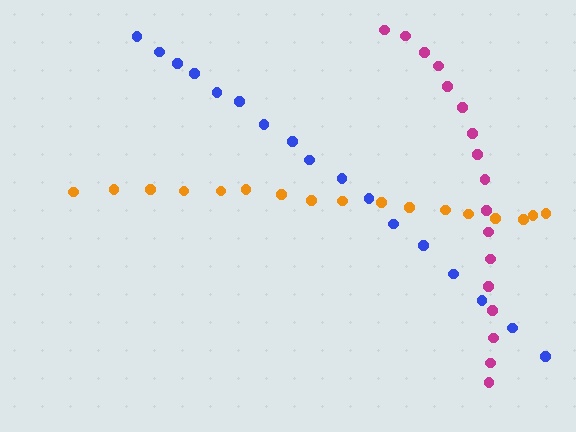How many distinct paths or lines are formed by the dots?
There are 3 distinct paths.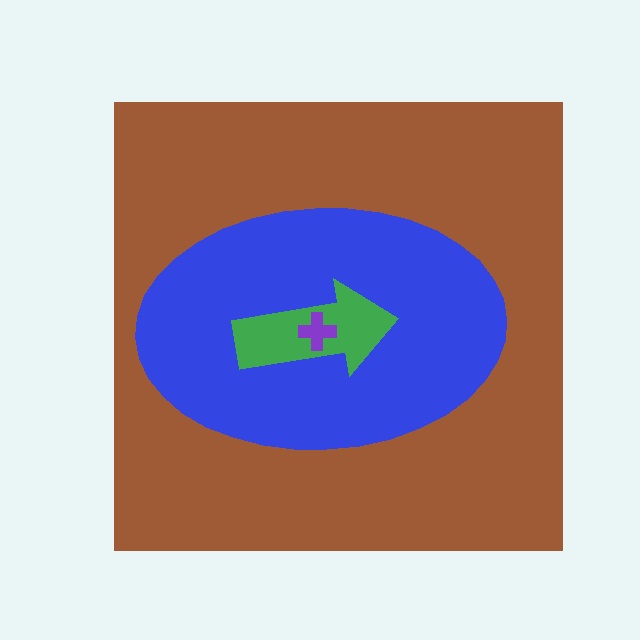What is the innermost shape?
The purple cross.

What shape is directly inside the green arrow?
The purple cross.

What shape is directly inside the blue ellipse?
The green arrow.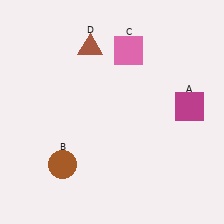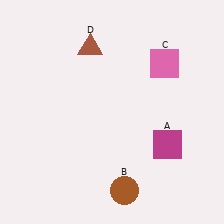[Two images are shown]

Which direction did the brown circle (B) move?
The brown circle (B) moved right.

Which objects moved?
The objects that moved are: the magenta square (A), the brown circle (B), the pink square (C).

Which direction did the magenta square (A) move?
The magenta square (A) moved down.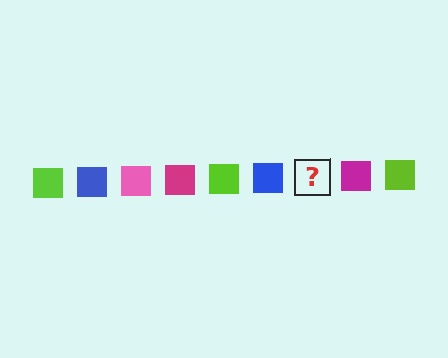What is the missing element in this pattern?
The missing element is a pink square.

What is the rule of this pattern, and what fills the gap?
The rule is that the pattern cycles through lime, blue, pink, magenta squares. The gap should be filled with a pink square.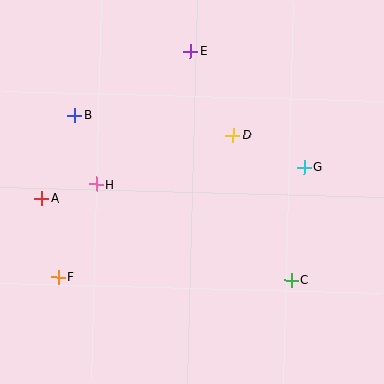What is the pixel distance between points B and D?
The distance between B and D is 159 pixels.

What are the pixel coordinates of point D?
Point D is at (233, 135).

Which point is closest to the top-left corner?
Point B is closest to the top-left corner.